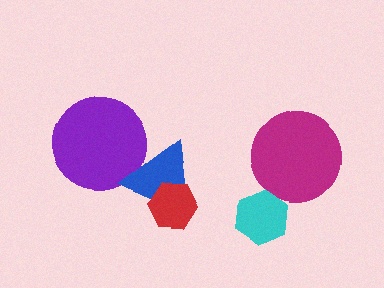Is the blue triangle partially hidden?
Yes, it is partially covered by another shape.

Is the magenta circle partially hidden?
No, no other shape covers it.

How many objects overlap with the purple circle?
1 object overlaps with the purple circle.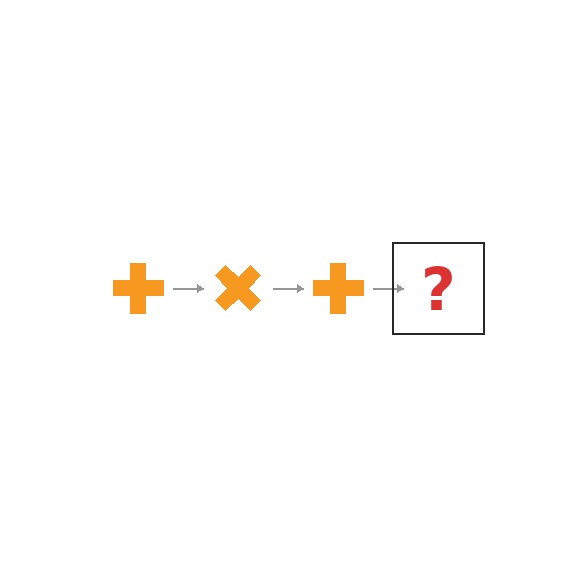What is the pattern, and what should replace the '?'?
The pattern is that the cross rotates 45 degrees each step. The '?' should be an orange cross rotated 135 degrees.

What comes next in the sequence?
The next element should be an orange cross rotated 135 degrees.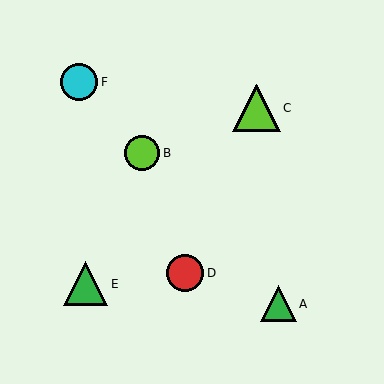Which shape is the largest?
The lime triangle (labeled C) is the largest.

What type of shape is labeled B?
Shape B is a lime circle.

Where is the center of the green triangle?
The center of the green triangle is at (86, 284).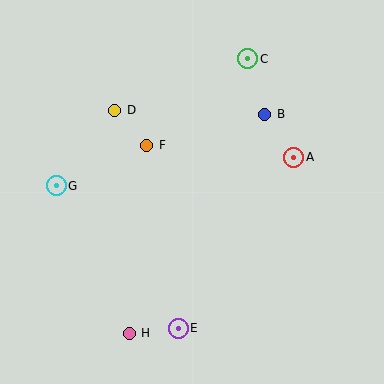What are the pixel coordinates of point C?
Point C is at (248, 59).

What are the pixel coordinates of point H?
Point H is at (129, 333).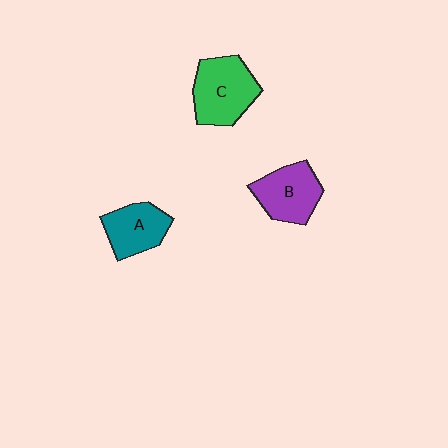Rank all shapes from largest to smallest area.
From largest to smallest: C (green), B (purple), A (teal).